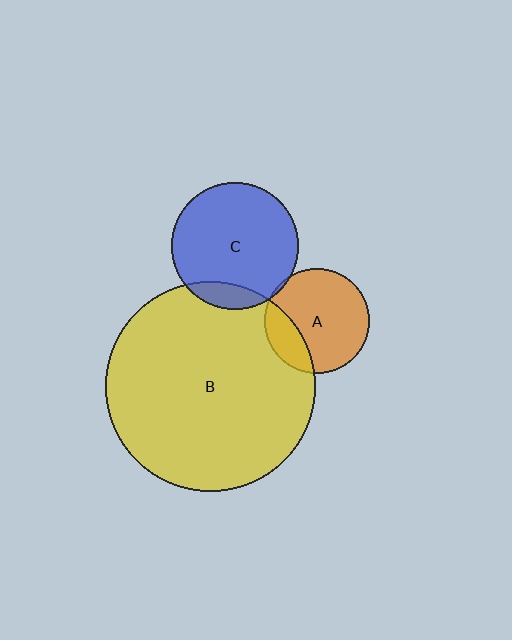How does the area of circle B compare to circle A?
Approximately 4.0 times.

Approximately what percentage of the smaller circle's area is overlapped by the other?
Approximately 5%.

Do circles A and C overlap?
Yes.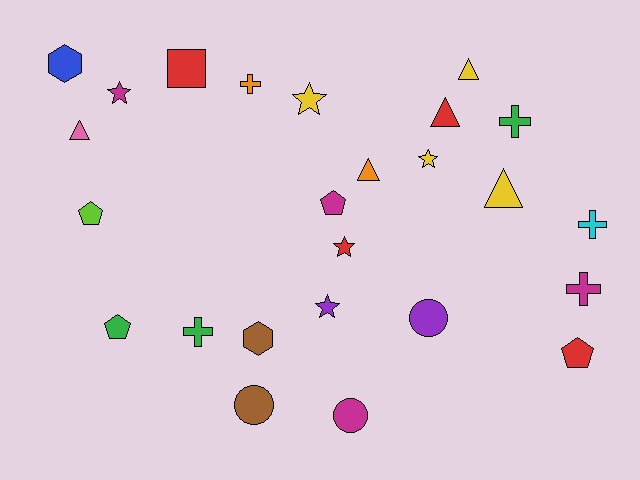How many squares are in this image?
There is 1 square.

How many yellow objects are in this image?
There are 4 yellow objects.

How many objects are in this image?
There are 25 objects.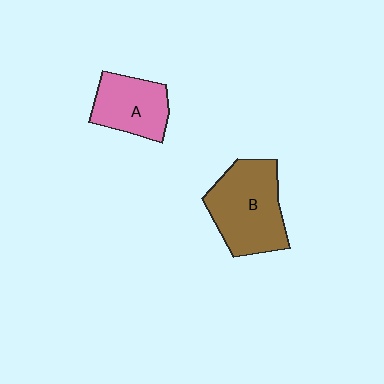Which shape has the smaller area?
Shape A (pink).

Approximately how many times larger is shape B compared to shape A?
Approximately 1.5 times.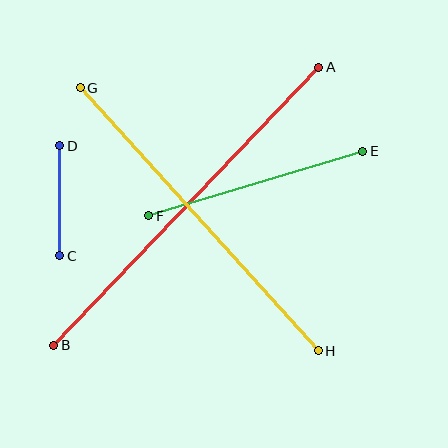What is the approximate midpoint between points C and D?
The midpoint is at approximately (60, 201) pixels.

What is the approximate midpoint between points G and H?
The midpoint is at approximately (199, 219) pixels.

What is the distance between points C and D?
The distance is approximately 110 pixels.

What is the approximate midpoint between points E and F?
The midpoint is at approximately (256, 183) pixels.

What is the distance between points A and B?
The distance is approximately 384 pixels.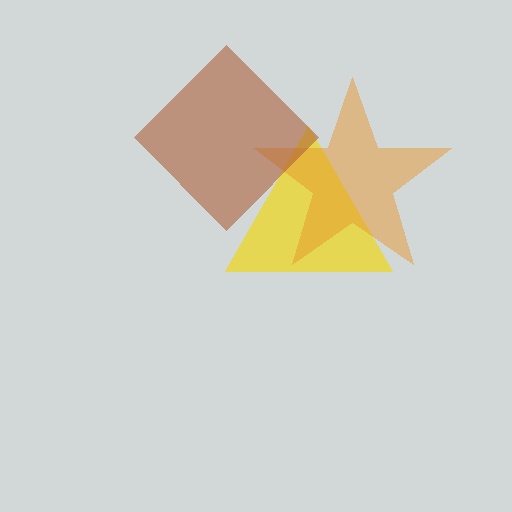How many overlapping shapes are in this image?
There are 3 overlapping shapes in the image.